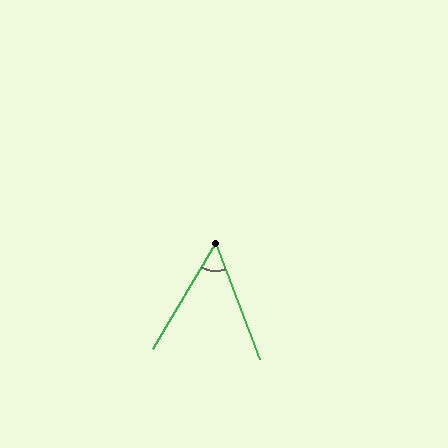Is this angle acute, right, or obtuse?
It is acute.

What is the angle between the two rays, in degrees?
Approximately 52 degrees.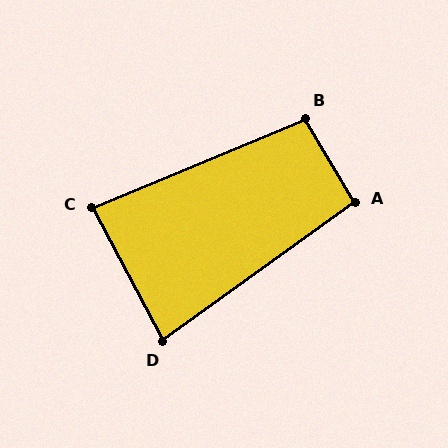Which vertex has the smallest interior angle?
D, at approximately 82 degrees.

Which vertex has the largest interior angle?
B, at approximately 98 degrees.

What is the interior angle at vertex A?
Approximately 95 degrees (approximately right).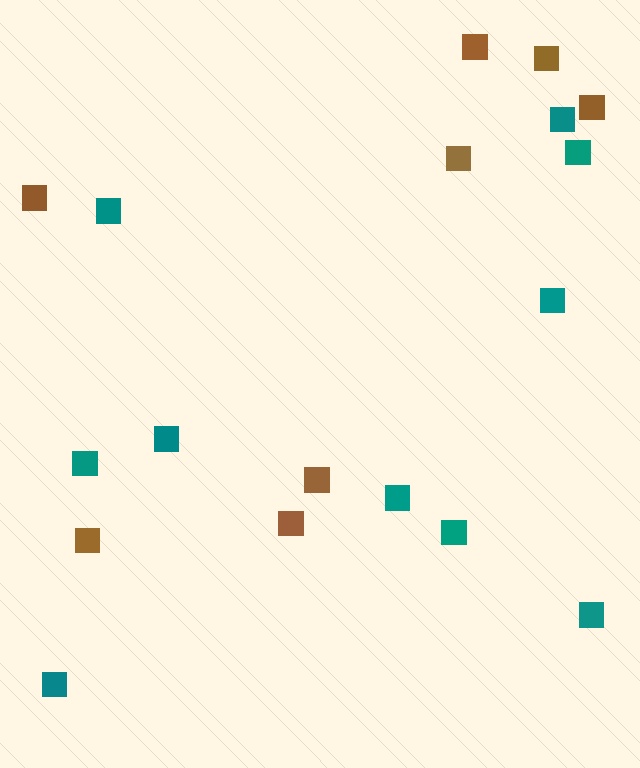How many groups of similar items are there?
There are 2 groups: one group of teal squares (10) and one group of brown squares (8).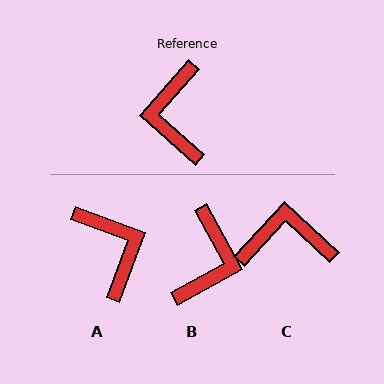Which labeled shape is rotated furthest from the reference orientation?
B, about 160 degrees away.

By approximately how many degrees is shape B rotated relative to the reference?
Approximately 160 degrees counter-clockwise.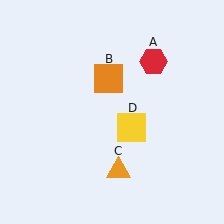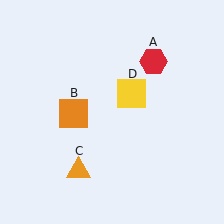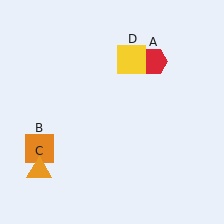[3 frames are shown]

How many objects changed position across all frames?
3 objects changed position: orange square (object B), orange triangle (object C), yellow square (object D).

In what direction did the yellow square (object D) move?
The yellow square (object D) moved up.